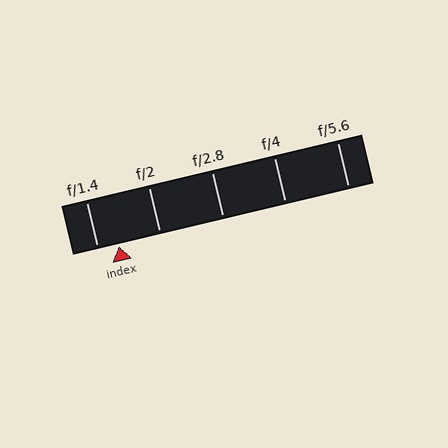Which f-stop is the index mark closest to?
The index mark is closest to f/1.4.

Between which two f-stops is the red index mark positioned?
The index mark is between f/1.4 and f/2.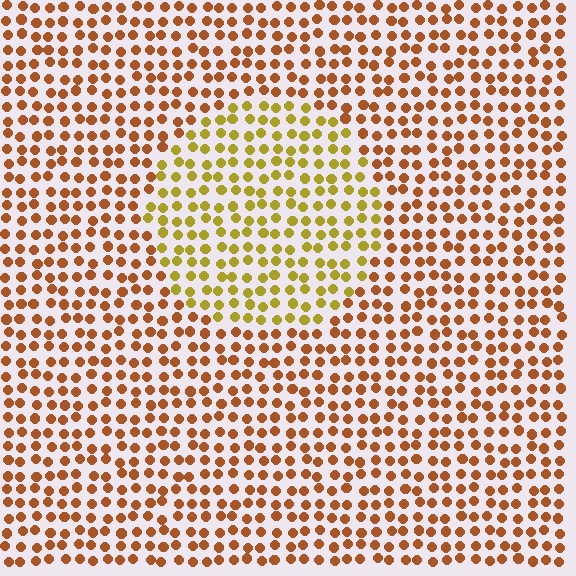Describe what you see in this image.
The image is filled with small brown elements in a uniform arrangement. A circle-shaped region is visible where the elements are tinted to a slightly different hue, forming a subtle color boundary.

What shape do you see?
I see a circle.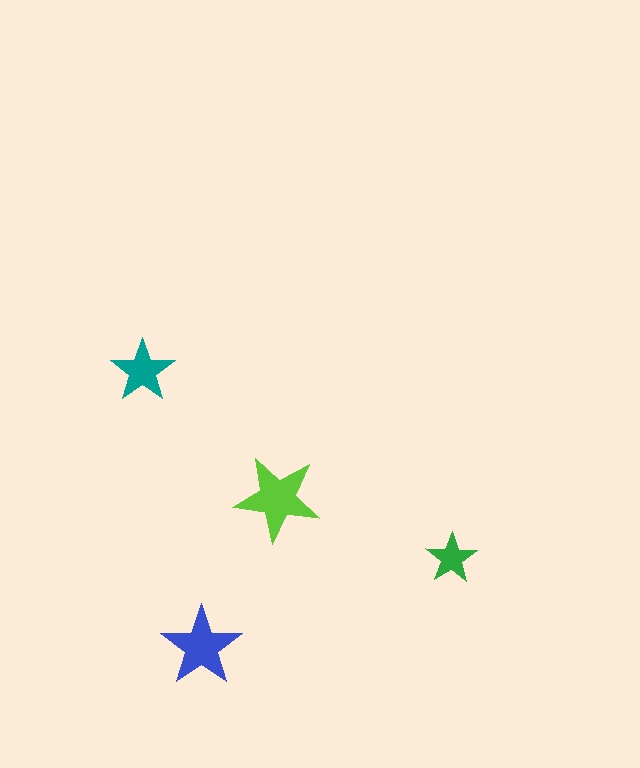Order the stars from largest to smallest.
the lime one, the blue one, the teal one, the green one.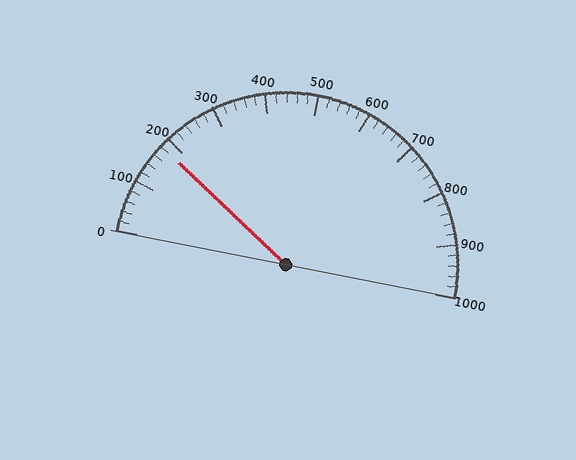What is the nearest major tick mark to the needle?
The nearest major tick mark is 200.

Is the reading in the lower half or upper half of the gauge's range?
The reading is in the lower half of the range (0 to 1000).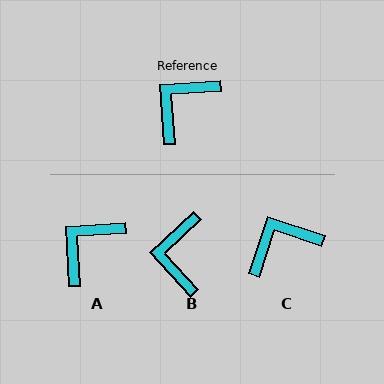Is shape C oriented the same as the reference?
No, it is off by about 22 degrees.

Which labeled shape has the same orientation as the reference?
A.